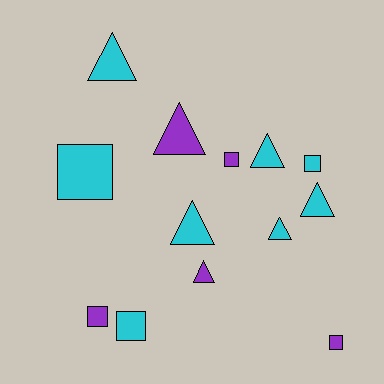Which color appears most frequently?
Cyan, with 8 objects.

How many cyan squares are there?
There are 3 cyan squares.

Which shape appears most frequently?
Triangle, with 7 objects.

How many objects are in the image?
There are 13 objects.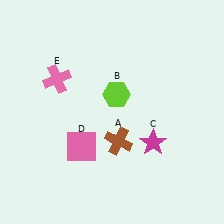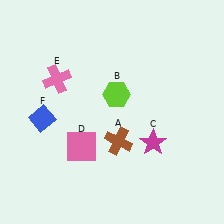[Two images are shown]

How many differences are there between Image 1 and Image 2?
There is 1 difference between the two images.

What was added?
A blue diamond (F) was added in Image 2.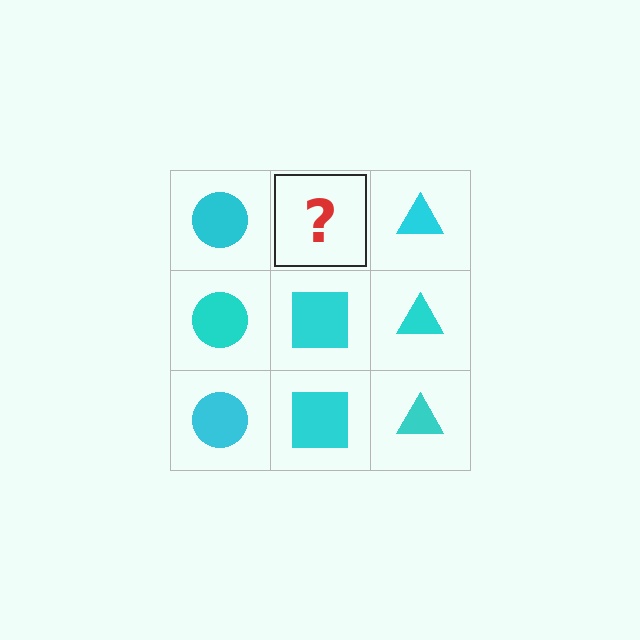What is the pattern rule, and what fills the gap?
The rule is that each column has a consistent shape. The gap should be filled with a cyan square.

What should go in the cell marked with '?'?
The missing cell should contain a cyan square.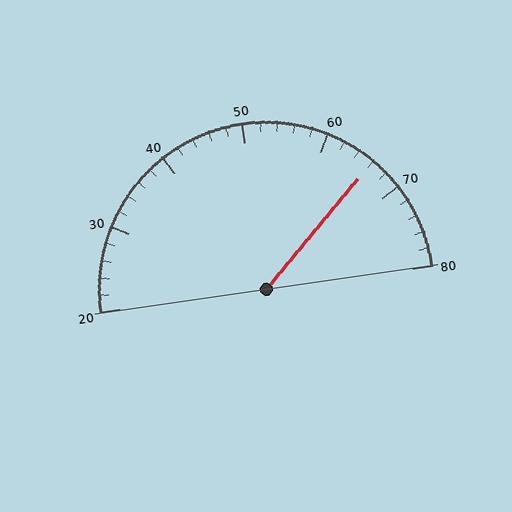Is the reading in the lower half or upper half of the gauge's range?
The reading is in the upper half of the range (20 to 80).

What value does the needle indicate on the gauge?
The needle indicates approximately 66.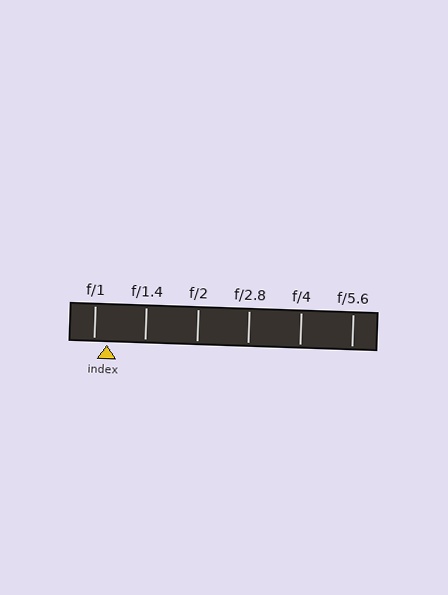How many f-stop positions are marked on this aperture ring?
There are 6 f-stop positions marked.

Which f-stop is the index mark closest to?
The index mark is closest to f/1.